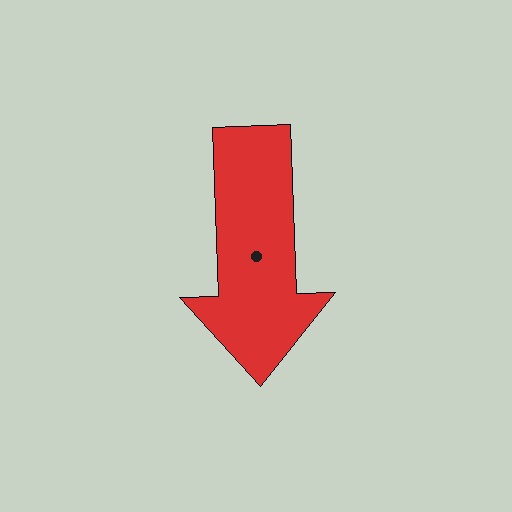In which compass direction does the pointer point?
South.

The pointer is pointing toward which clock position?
Roughly 6 o'clock.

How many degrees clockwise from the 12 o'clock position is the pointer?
Approximately 178 degrees.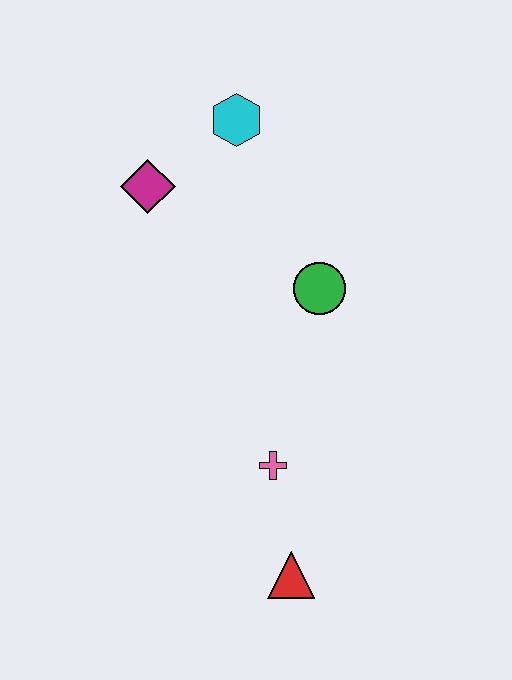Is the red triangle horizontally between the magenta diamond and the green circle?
Yes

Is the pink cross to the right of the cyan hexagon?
Yes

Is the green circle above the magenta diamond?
No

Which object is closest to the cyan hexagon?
The magenta diamond is closest to the cyan hexagon.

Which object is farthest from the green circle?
The red triangle is farthest from the green circle.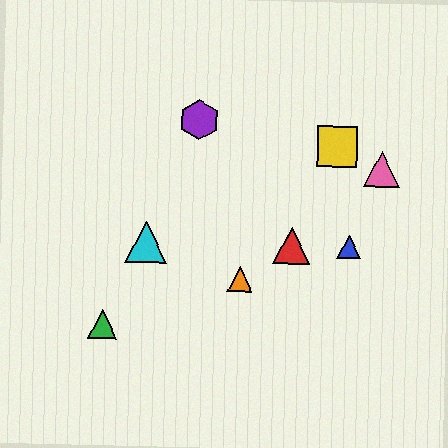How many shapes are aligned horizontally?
3 shapes (the red triangle, the blue triangle, the cyan triangle) are aligned horizontally.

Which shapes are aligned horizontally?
The red triangle, the blue triangle, the cyan triangle are aligned horizontally.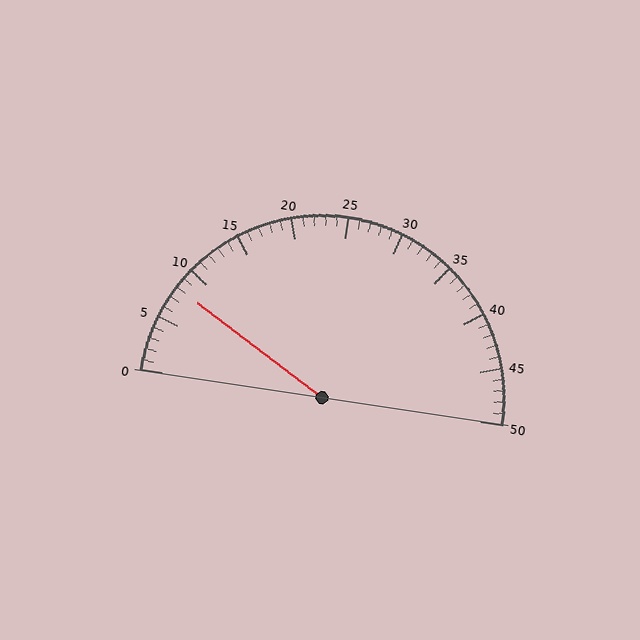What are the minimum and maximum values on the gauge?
The gauge ranges from 0 to 50.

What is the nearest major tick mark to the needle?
The nearest major tick mark is 10.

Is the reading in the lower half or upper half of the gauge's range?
The reading is in the lower half of the range (0 to 50).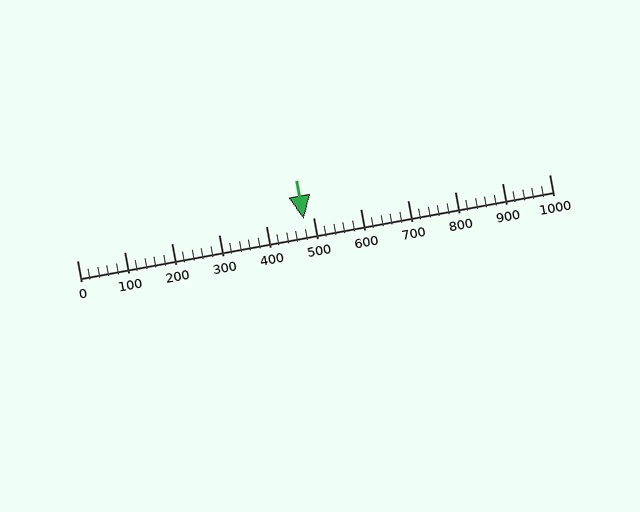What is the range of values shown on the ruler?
The ruler shows values from 0 to 1000.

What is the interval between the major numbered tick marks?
The major tick marks are spaced 100 units apart.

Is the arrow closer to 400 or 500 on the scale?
The arrow is closer to 500.